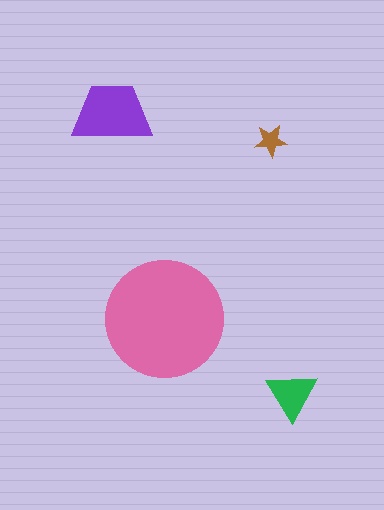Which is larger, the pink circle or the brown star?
The pink circle.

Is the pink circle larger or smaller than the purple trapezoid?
Larger.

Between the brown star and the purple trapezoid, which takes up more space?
The purple trapezoid.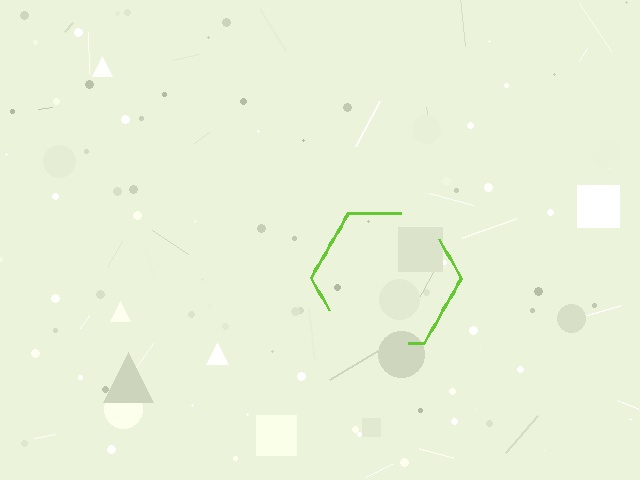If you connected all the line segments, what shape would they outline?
They would outline a hexagon.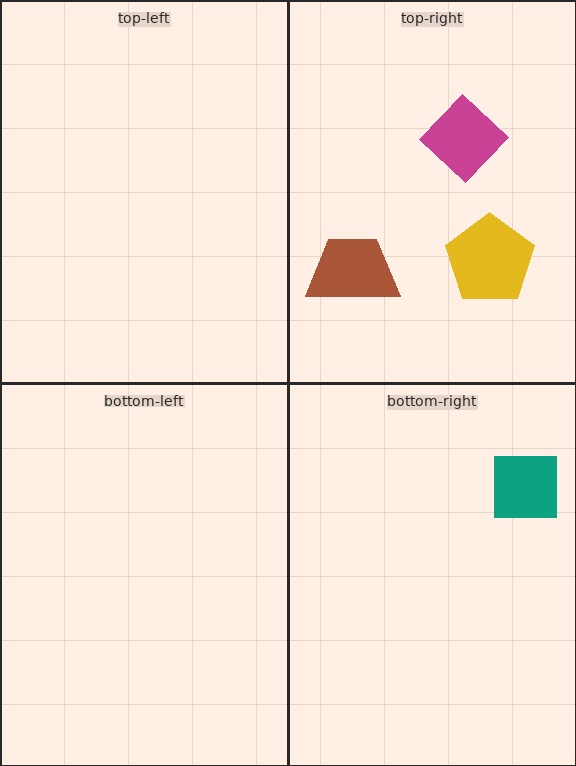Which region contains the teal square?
The bottom-right region.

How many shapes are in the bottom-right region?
1.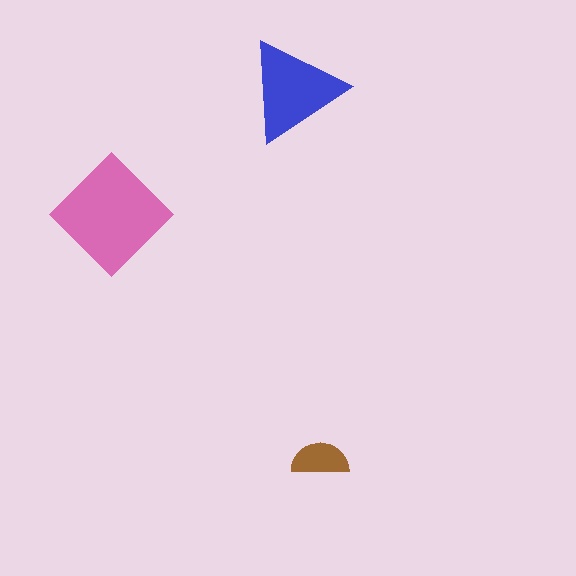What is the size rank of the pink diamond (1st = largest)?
1st.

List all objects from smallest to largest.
The brown semicircle, the blue triangle, the pink diamond.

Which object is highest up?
The blue triangle is topmost.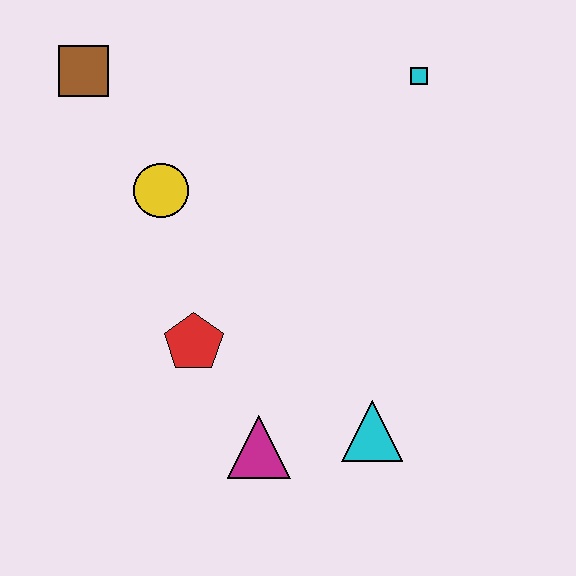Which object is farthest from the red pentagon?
The cyan square is farthest from the red pentagon.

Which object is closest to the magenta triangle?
The cyan triangle is closest to the magenta triangle.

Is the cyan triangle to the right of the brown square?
Yes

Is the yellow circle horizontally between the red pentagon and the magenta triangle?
No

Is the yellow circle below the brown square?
Yes